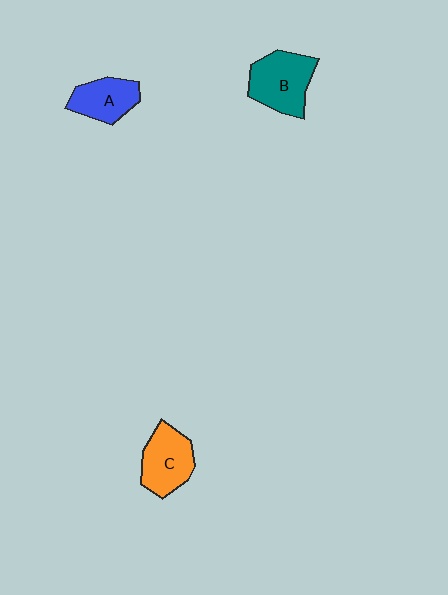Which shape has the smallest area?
Shape A (blue).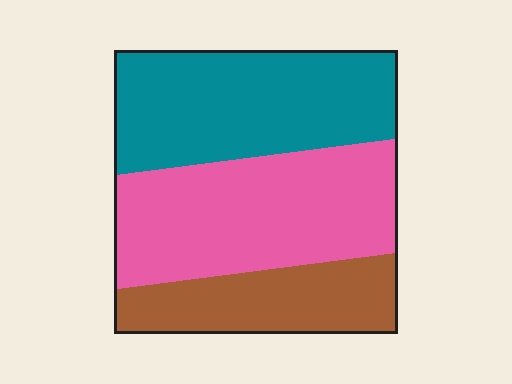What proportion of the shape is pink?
Pink covers about 40% of the shape.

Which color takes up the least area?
Brown, at roughly 20%.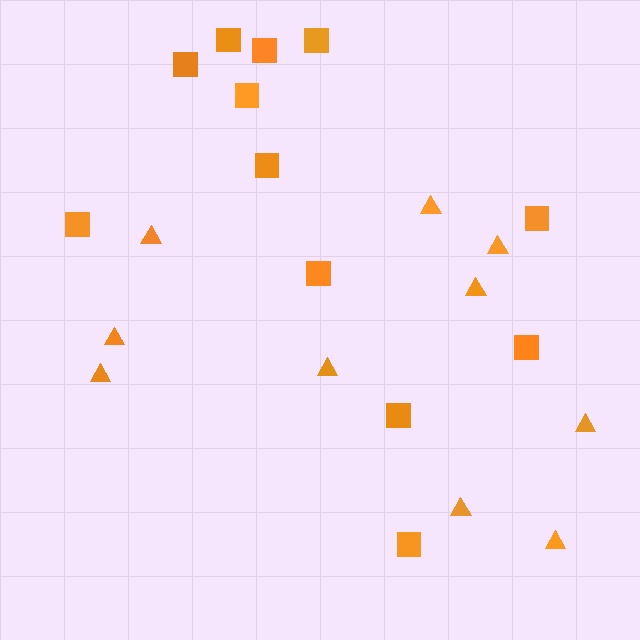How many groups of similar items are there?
There are 2 groups: one group of squares (12) and one group of triangles (10).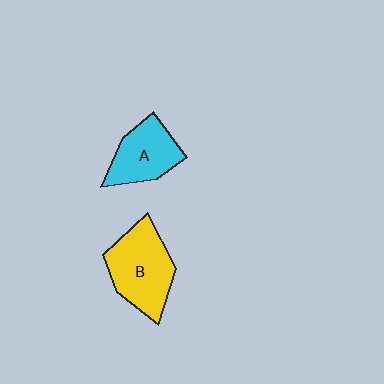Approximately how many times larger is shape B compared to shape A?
Approximately 1.3 times.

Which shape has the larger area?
Shape B (yellow).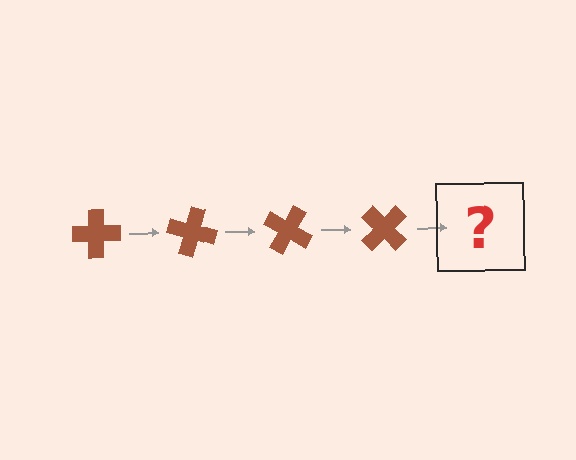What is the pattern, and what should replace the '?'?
The pattern is that the cross rotates 15 degrees each step. The '?' should be a brown cross rotated 60 degrees.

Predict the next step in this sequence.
The next step is a brown cross rotated 60 degrees.